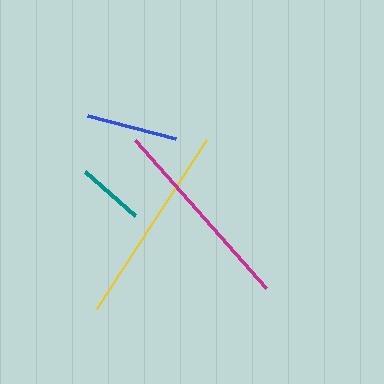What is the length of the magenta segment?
The magenta segment is approximately 198 pixels long.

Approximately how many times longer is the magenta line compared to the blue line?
The magenta line is approximately 2.2 times the length of the blue line.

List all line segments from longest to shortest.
From longest to shortest: yellow, magenta, blue, teal.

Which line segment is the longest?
The yellow line is the longest at approximately 202 pixels.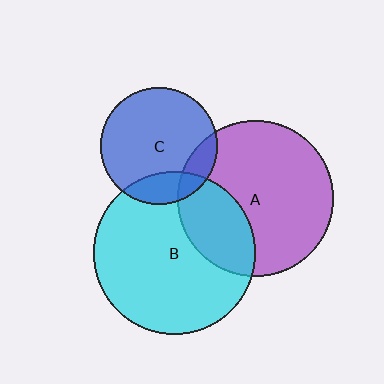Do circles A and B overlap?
Yes.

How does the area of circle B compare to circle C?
Approximately 1.9 times.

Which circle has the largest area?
Circle B (cyan).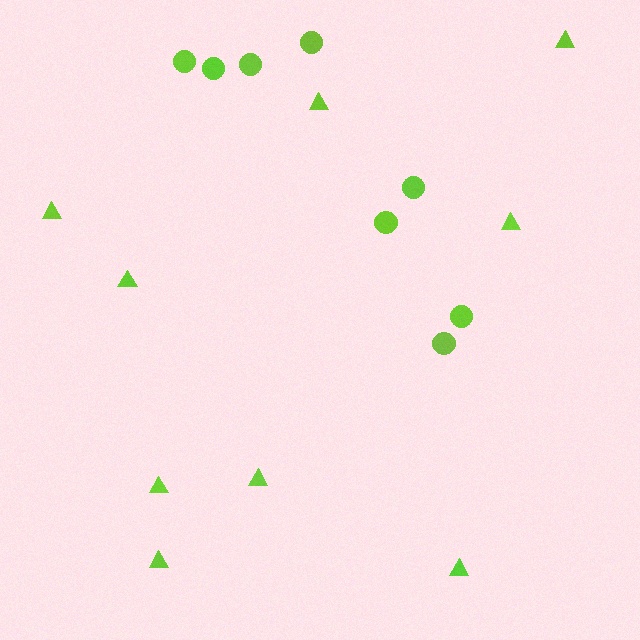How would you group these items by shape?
There are 2 groups: one group of triangles (9) and one group of circles (8).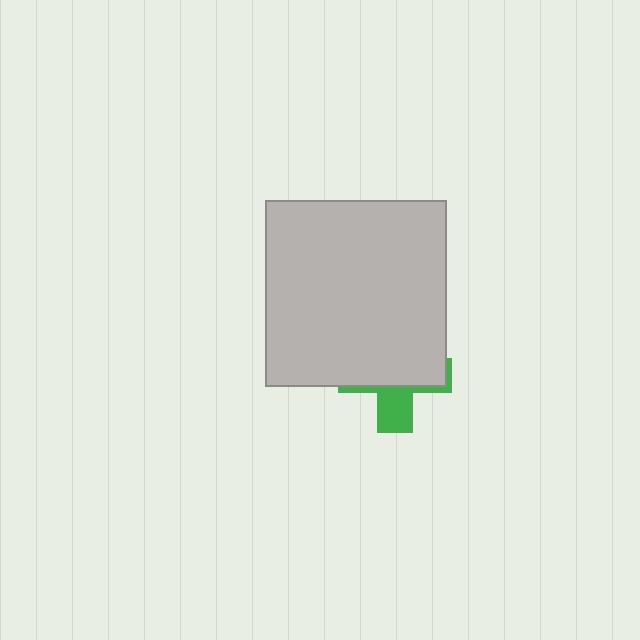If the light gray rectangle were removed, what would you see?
You would see the complete green cross.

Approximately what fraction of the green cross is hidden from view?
Roughly 68% of the green cross is hidden behind the light gray rectangle.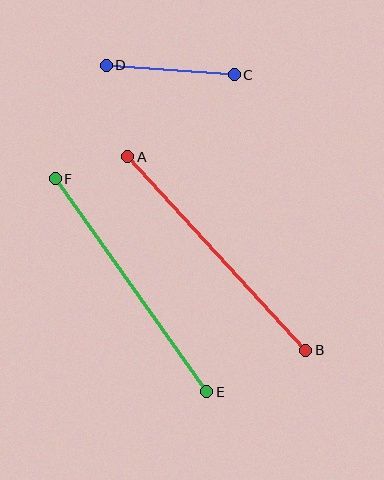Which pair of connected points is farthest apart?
Points A and B are farthest apart.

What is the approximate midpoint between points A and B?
The midpoint is at approximately (217, 253) pixels.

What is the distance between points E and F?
The distance is approximately 261 pixels.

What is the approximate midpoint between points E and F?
The midpoint is at approximately (131, 285) pixels.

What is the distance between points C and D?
The distance is approximately 128 pixels.